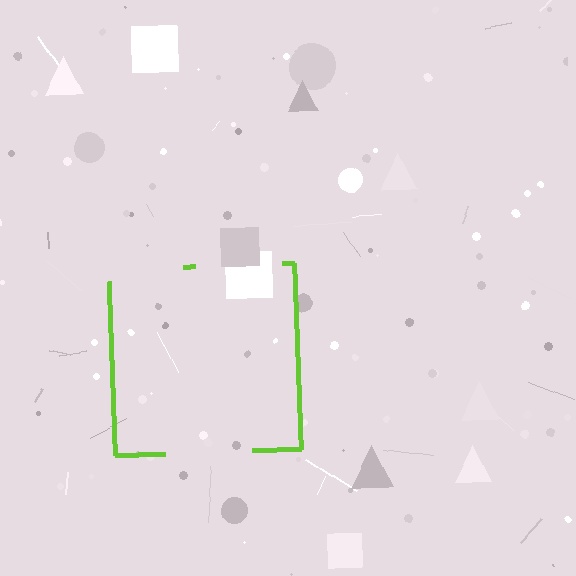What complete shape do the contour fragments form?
The contour fragments form a square.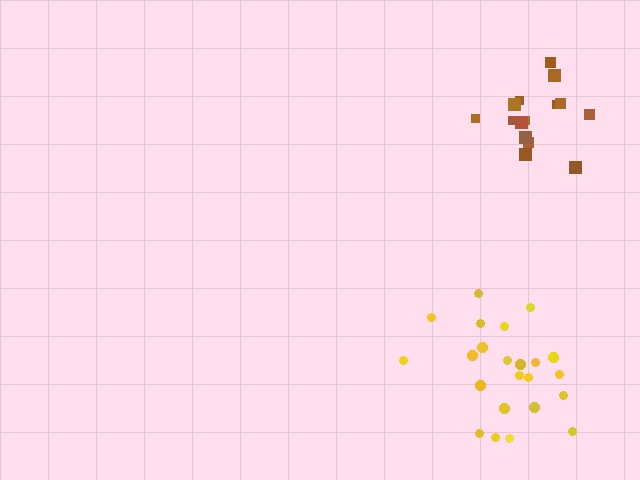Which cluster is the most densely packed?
Brown.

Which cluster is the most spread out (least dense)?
Yellow.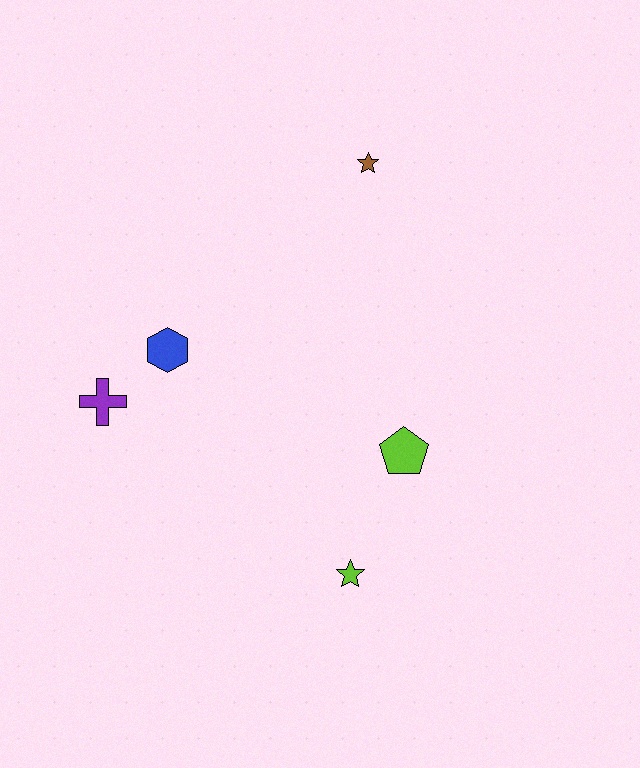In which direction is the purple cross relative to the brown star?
The purple cross is to the left of the brown star.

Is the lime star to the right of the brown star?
No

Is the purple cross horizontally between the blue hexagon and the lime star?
No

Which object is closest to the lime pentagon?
The lime star is closest to the lime pentagon.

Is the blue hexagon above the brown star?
No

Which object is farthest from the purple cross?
The brown star is farthest from the purple cross.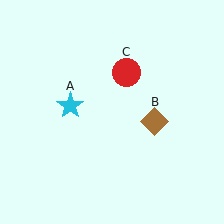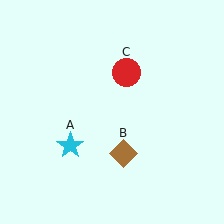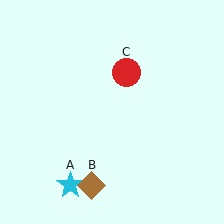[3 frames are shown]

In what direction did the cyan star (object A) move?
The cyan star (object A) moved down.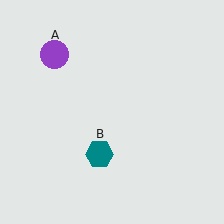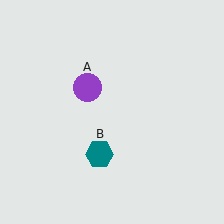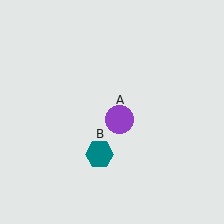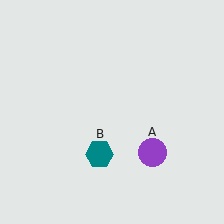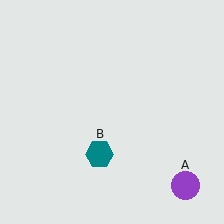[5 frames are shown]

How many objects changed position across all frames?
1 object changed position: purple circle (object A).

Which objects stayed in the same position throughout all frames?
Teal hexagon (object B) remained stationary.